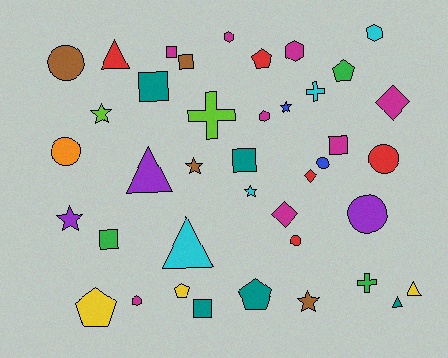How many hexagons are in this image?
There are 5 hexagons.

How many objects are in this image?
There are 40 objects.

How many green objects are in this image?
There are 3 green objects.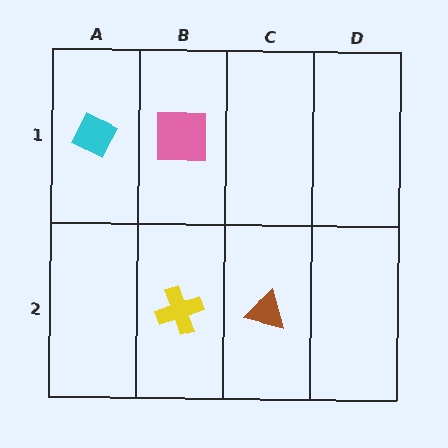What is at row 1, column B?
A pink square.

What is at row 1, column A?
A cyan diamond.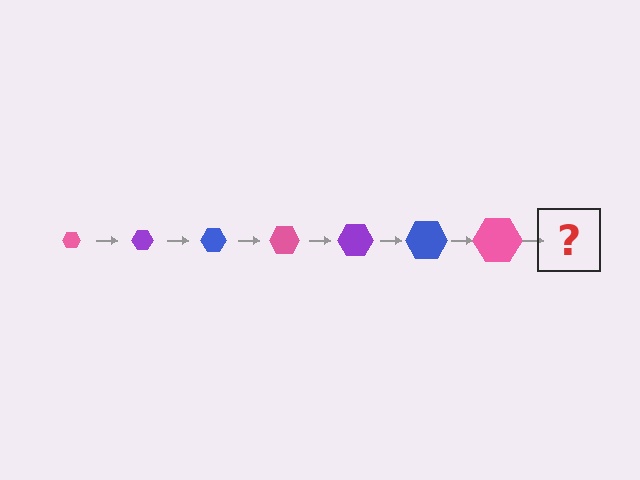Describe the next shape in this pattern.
It should be a purple hexagon, larger than the previous one.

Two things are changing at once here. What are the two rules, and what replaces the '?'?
The two rules are that the hexagon grows larger each step and the color cycles through pink, purple, and blue. The '?' should be a purple hexagon, larger than the previous one.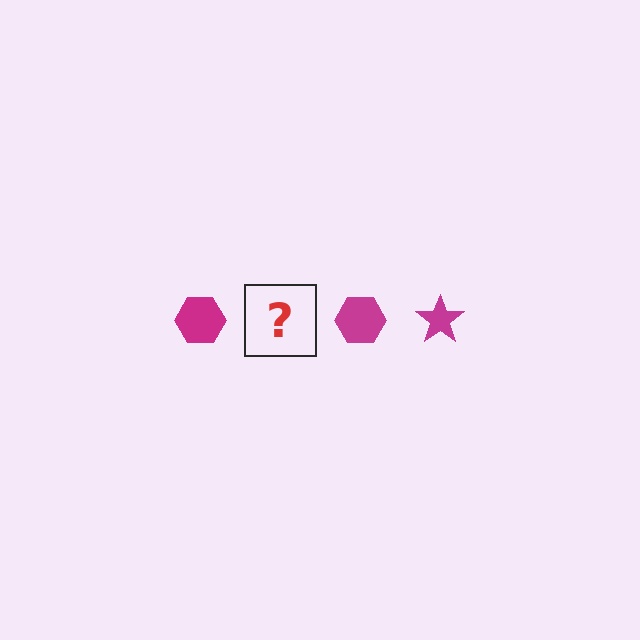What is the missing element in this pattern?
The missing element is a magenta star.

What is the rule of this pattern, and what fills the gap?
The rule is that the pattern cycles through hexagon, star shapes in magenta. The gap should be filled with a magenta star.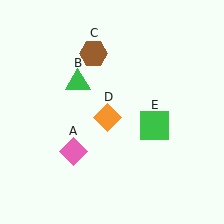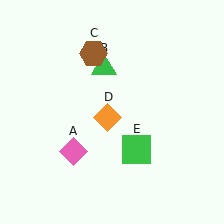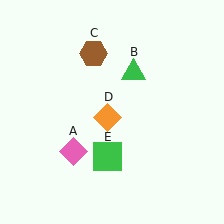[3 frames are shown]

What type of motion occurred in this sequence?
The green triangle (object B), green square (object E) rotated clockwise around the center of the scene.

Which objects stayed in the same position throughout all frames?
Pink diamond (object A) and brown hexagon (object C) and orange diamond (object D) remained stationary.